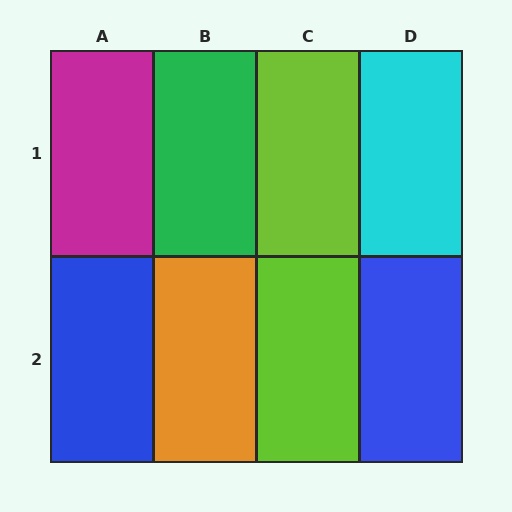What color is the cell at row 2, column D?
Blue.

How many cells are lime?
2 cells are lime.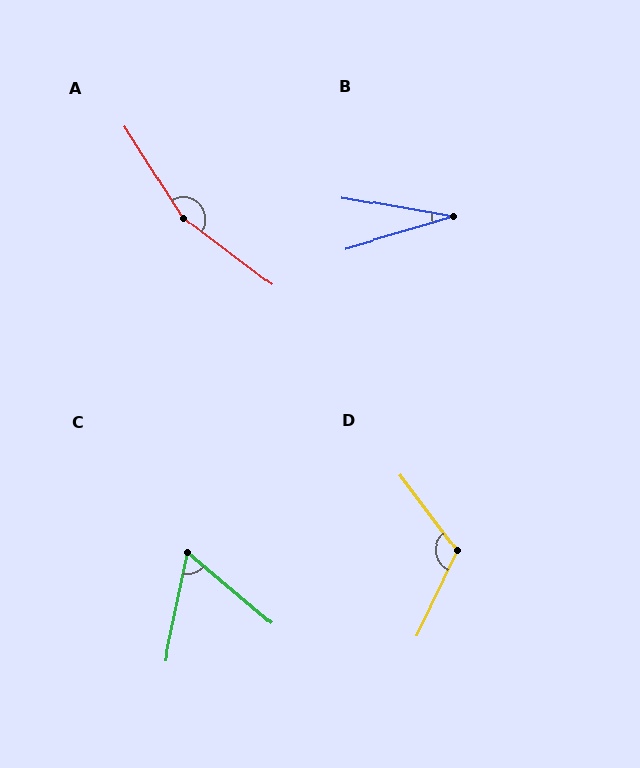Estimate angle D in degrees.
Approximately 118 degrees.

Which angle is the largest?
A, at approximately 159 degrees.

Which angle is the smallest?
B, at approximately 26 degrees.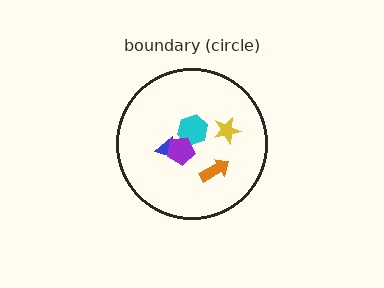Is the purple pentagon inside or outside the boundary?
Inside.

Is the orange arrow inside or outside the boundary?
Inside.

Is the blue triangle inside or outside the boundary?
Inside.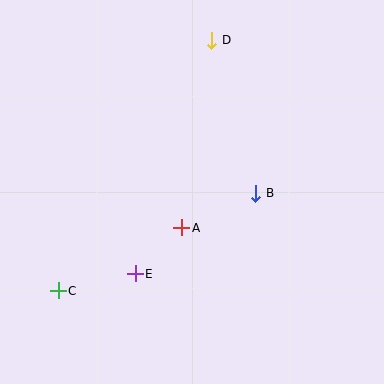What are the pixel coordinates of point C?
Point C is at (58, 291).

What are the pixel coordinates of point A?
Point A is at (182, 228).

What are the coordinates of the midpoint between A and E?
The midpoint between A and E is at (159, 251).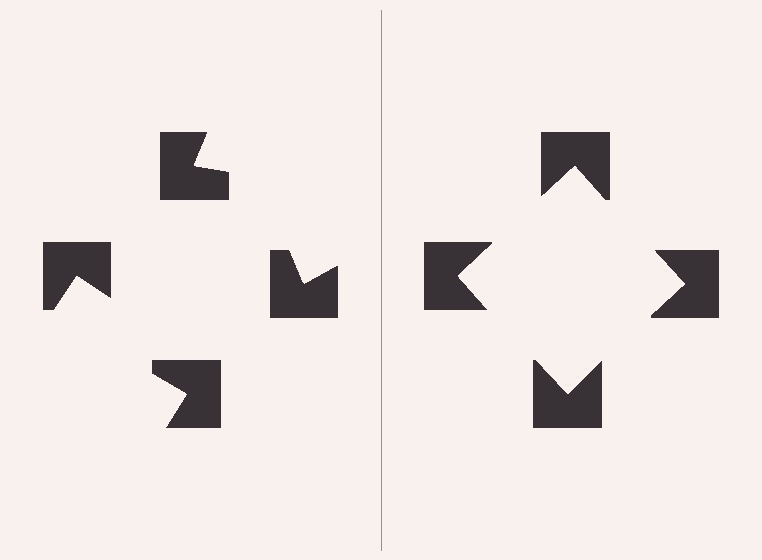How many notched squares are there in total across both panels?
8 — 4 on each side.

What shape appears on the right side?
An illusory square.